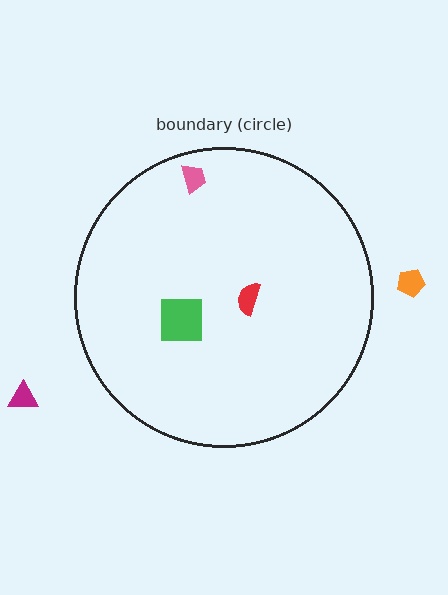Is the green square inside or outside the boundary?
Inside.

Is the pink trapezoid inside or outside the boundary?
Inside.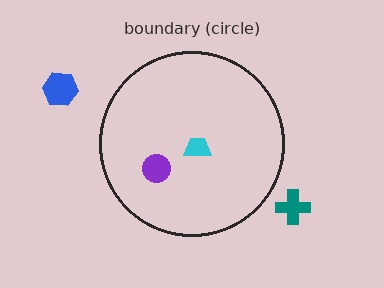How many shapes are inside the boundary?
2 inside, 2 outside.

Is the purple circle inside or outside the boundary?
Inside.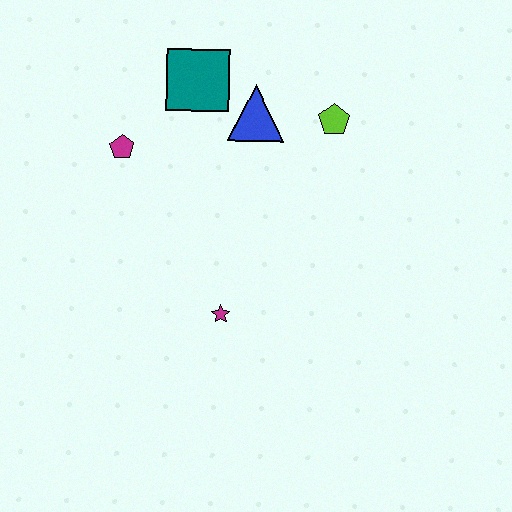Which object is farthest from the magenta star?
The teal square is farthest from the magenta star.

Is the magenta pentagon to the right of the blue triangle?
No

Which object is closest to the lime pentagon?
The blue triangle is closest to the lime pentagon.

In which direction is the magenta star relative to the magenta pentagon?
The magenta star is below the magenta pentagon.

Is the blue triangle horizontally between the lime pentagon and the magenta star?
Yes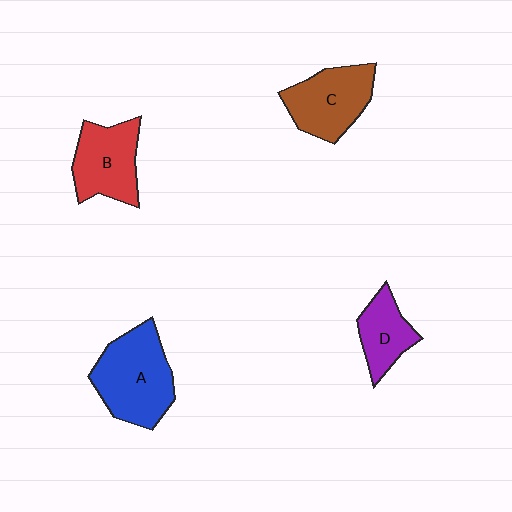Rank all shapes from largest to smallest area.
From largest to smallest: A (blue), C (brown), B (red), D (purple).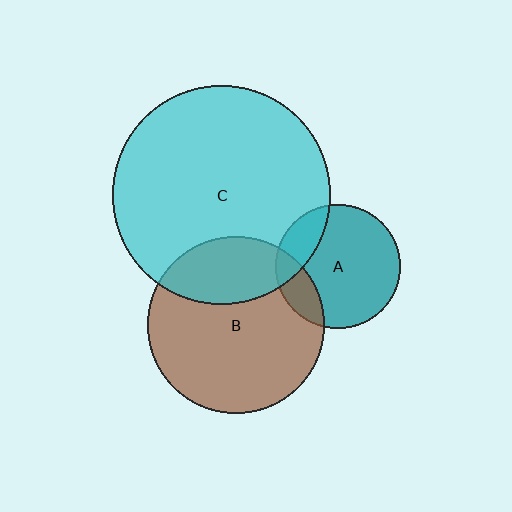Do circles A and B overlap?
Yes.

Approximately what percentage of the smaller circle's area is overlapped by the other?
Approximately 15%.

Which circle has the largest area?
Circle C (cyan).